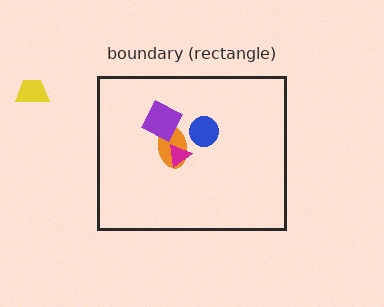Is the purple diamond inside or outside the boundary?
Inside.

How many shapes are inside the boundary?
4 inside, 1 outside.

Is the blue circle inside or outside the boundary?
Inside.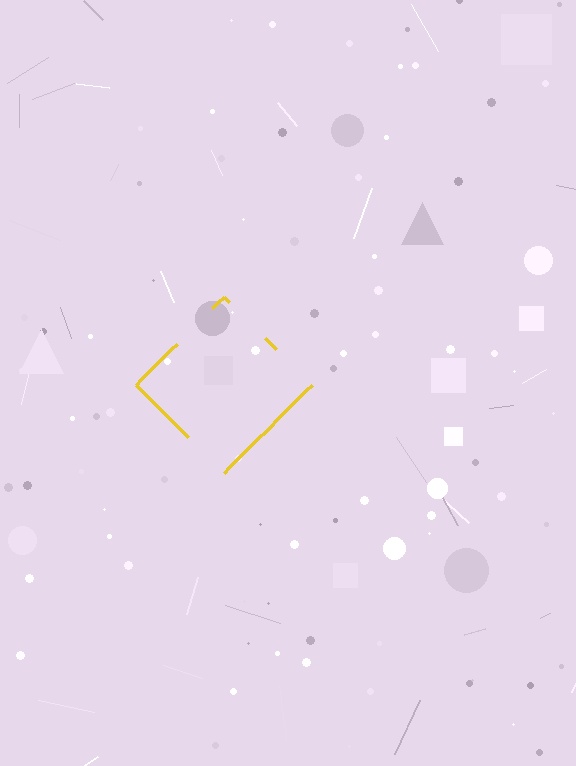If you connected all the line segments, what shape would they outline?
They would outline a diamond.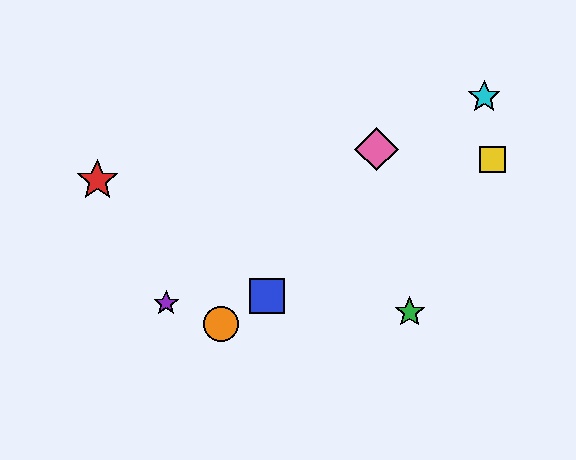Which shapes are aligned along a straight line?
The blue square, the yellow square, the orange circle are aligned along a straight line.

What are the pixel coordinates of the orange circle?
The orange circle is at (221, 324).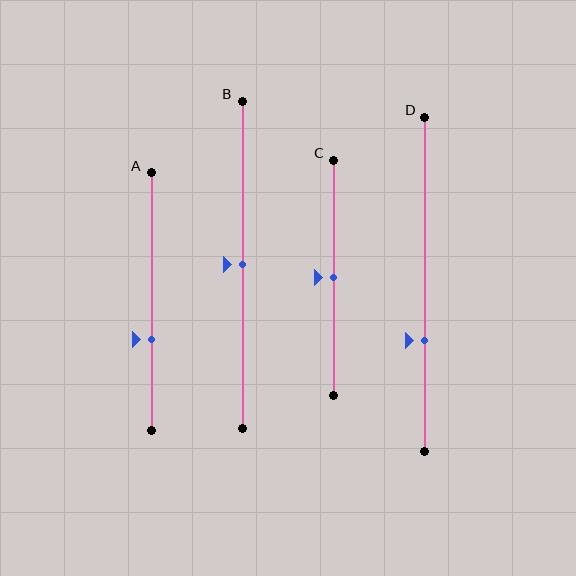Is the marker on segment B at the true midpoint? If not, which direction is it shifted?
Yes, the marker on segment B is at the true midpoint.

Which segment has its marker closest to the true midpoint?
Segment B has its marker closest to the true midpoint.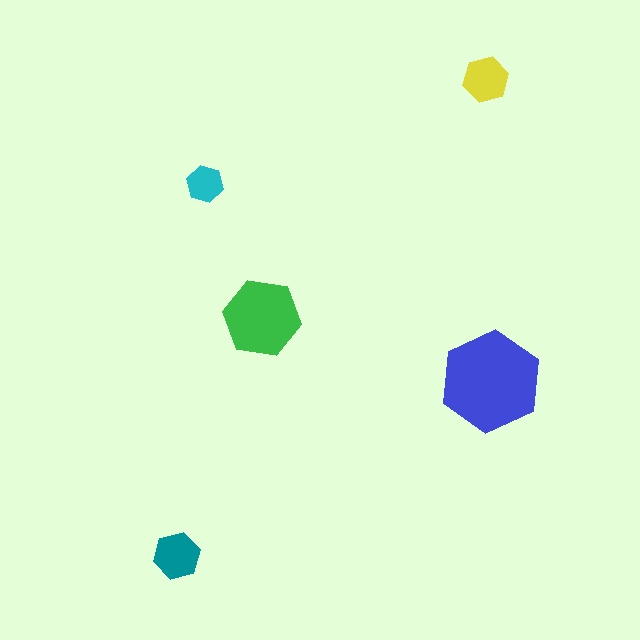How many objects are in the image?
There are 5 objects in the image.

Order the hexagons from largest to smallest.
the blue one, the green one, the teal one, the yellow one, the cyan one.